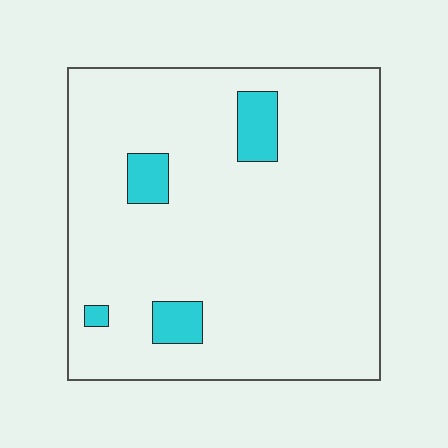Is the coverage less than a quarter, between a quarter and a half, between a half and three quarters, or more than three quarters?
Less than a quarter.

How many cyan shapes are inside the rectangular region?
4.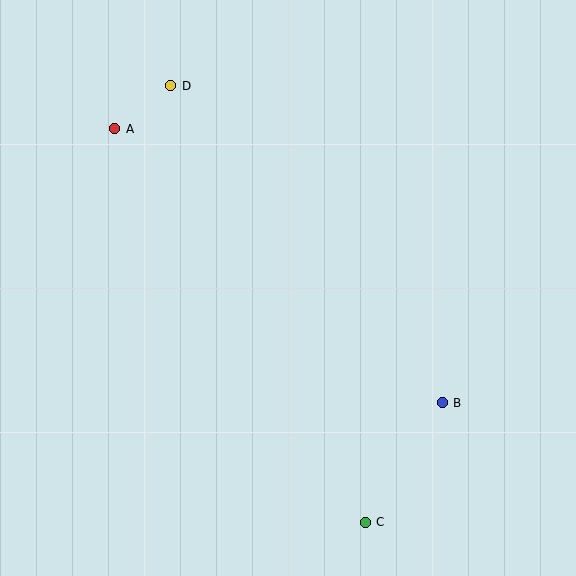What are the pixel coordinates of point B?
Point B is at (442, 403).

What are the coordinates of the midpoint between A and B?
The midpoint between A and B is at (278, 266).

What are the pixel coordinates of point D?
Point D is at (171, 86).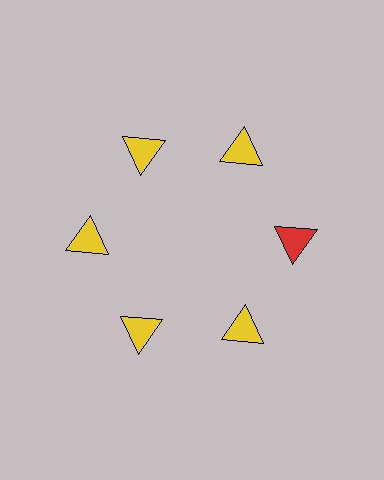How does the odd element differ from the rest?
It has a different color: red instead of yellow.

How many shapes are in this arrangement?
There are 6 shapes arranged in a ring pattern.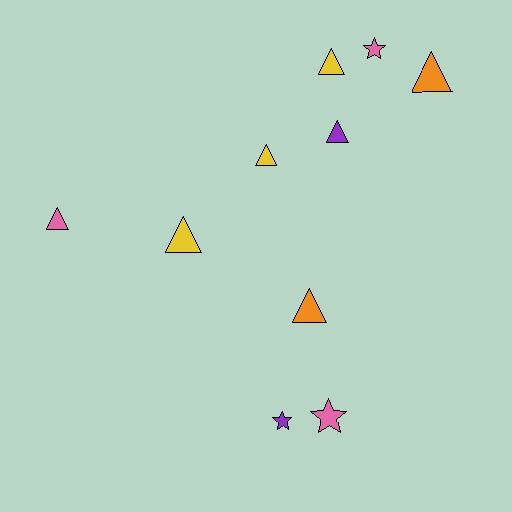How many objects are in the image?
There are 10 objects.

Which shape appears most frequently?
Triangle, with 7 objects.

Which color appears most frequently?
Yellow, with 3 objects.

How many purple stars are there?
There is 1 purple star.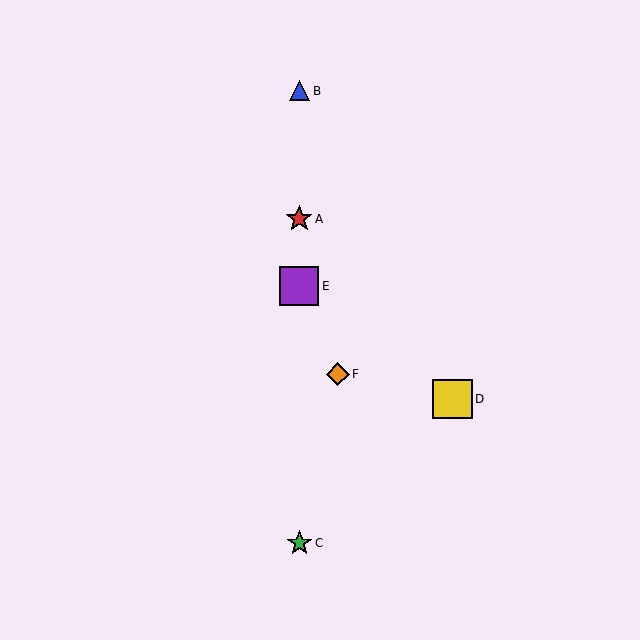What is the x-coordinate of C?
Object C is at x≈299.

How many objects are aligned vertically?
4 objects (A, B, C, E) are aligned vertically.